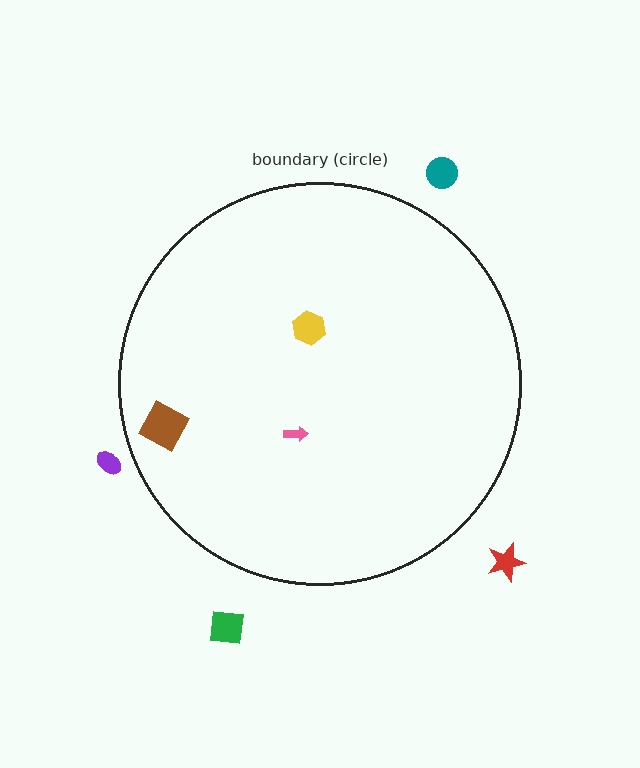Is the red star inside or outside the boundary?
Outside.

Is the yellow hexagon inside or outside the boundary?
Inside.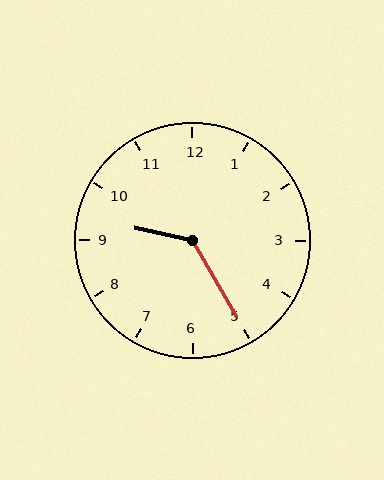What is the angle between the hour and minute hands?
Approximately 132 degrees.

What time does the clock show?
9:25.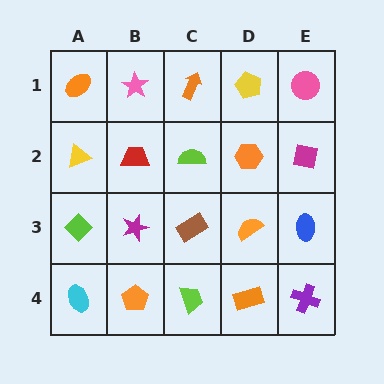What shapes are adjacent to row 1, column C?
A lime semicircle (row 2, column C), a pink star (row 1, column B), a yellow pentagon (row 1, column D).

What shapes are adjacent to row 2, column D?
A yellow pentagon (row 1, column D), an orange semicircle (row 3, column D), a lime semicircle (row 2, column C), a magenta square (row 2, column E).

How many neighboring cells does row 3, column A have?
3.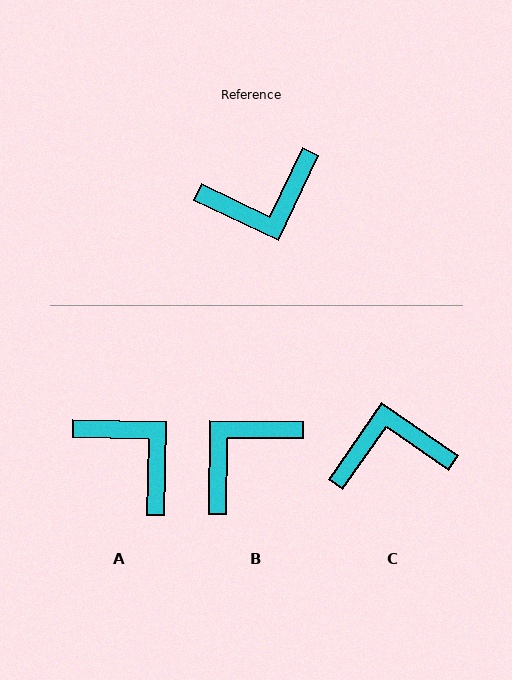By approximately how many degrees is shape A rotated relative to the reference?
Approximately 114 degrees counter-clockwise.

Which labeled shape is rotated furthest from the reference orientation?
C, about 170 degrees away.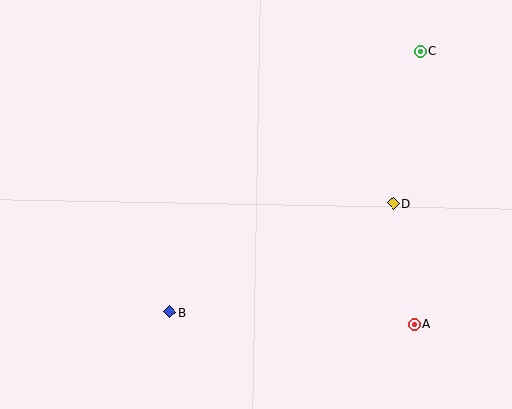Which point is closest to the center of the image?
Point D at (393, 203) is closest to the center.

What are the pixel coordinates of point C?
Point C is at (420, 51).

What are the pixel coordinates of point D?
Point D is at (393, 203).